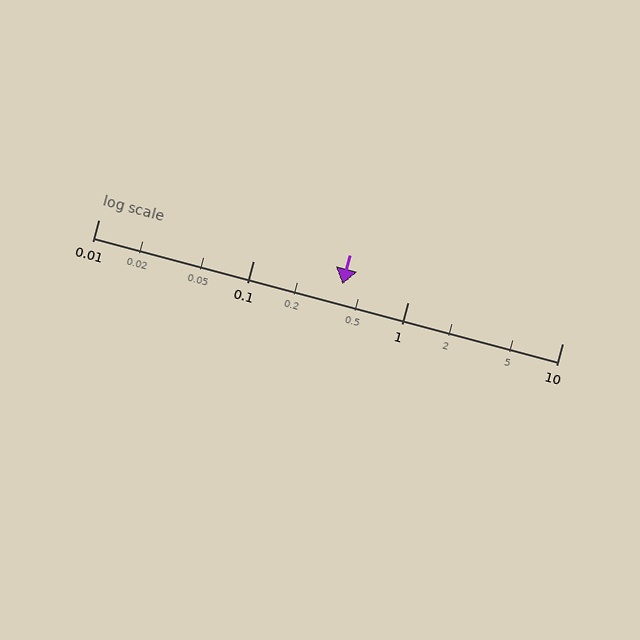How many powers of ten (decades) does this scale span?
The scale spans 3 decades, from 0.01 to 10.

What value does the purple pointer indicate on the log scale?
The pointer indicates approximately 0.38.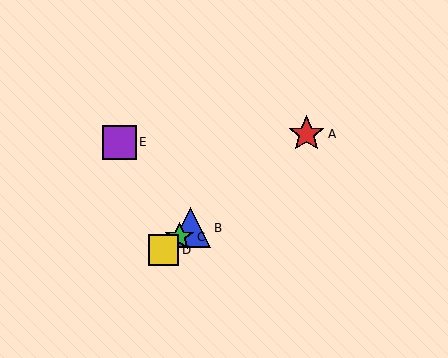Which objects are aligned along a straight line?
Objects A, B, C, D are aligned along a straight line.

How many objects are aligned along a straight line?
4 objects (A, B, C, D) are aligned along a straight line.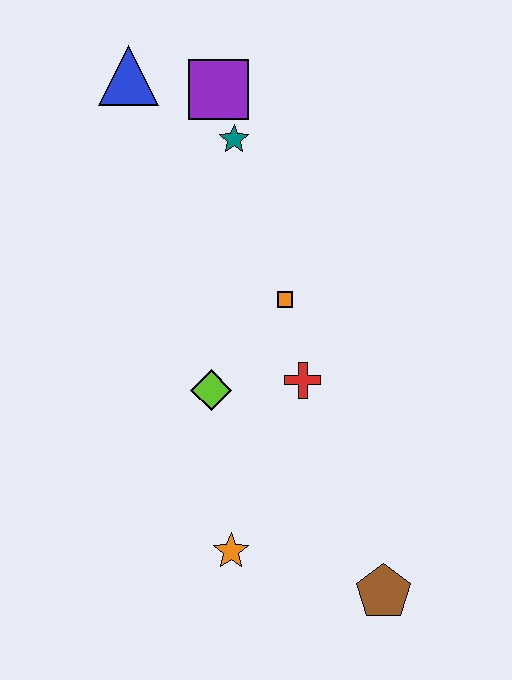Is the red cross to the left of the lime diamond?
No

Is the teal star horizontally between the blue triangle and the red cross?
Yes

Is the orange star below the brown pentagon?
No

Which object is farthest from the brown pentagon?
The blue triangle is farthest from the brown pentagon.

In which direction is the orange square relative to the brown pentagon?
The orange square is above the brown pentagon.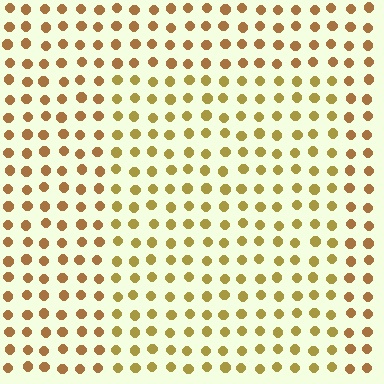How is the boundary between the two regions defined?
The boundary is defined purely by a slight shift in hue (about 22 degrees). Spacing, size, and orientation are identical on both sides.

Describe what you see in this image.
The image is filled with small brown elements in a uniform arrangement. A rectangle-shaped region is visible where the elements are tinted to a slightly different hue, forming a subtle color boundary.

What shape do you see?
I see a rectangle.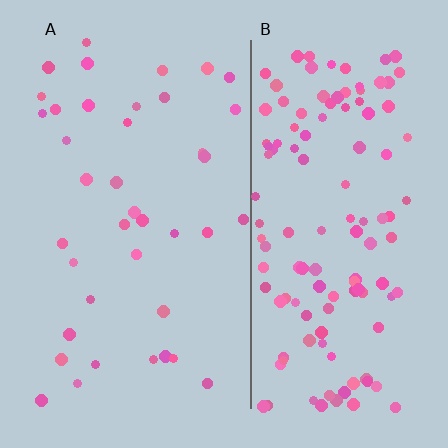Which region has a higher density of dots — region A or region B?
B (the right).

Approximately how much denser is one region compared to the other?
Approximately 3.2× — region B over region A.